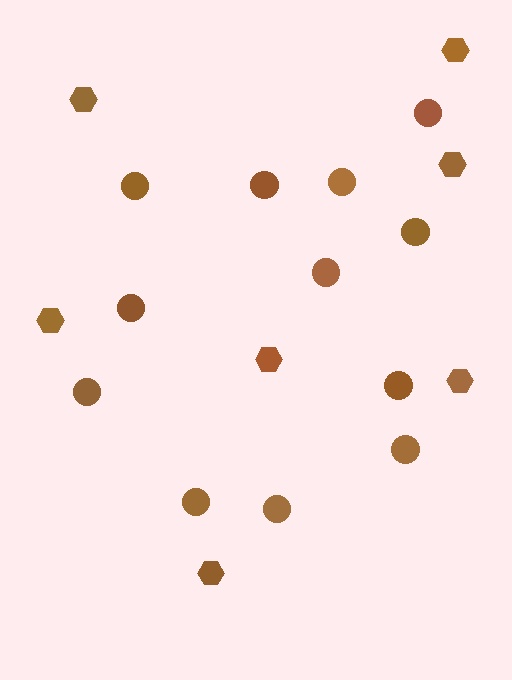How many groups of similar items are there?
There are 2 groups: one group of hexagons (7) and one group of circles (12).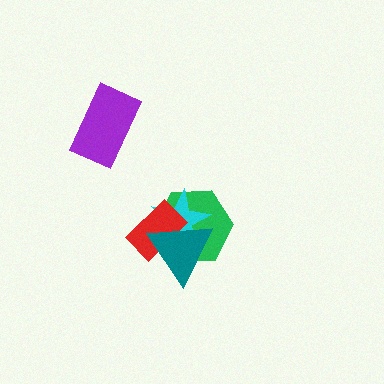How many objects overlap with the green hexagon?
3 objects overlap with the green hexagon.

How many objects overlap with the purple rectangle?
0 objects overlap with the purple rectangle.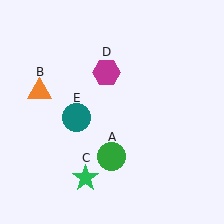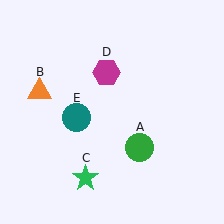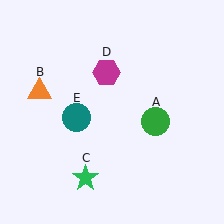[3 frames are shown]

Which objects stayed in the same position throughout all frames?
Orange triangle (object B) and green star (object C) and magenta hexagon (object D) and teal circle (object E) remained stationary.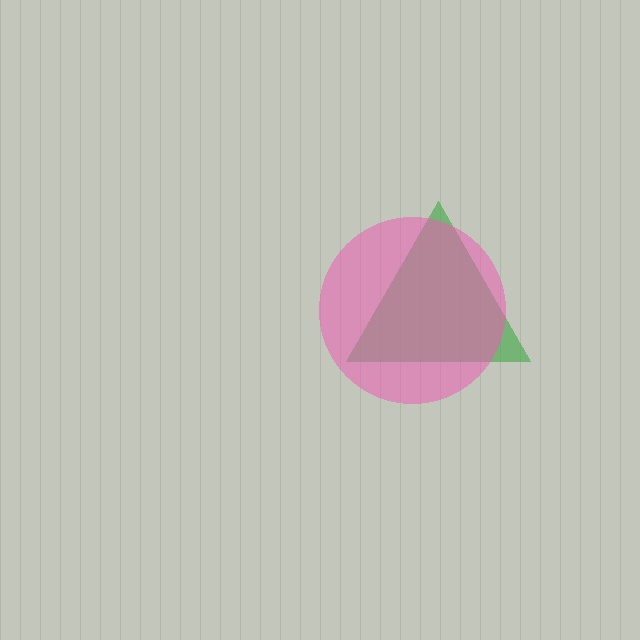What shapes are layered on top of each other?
The layered shapes are: a green triangle, a pink circle.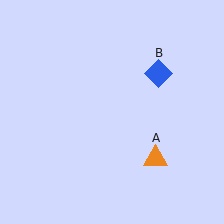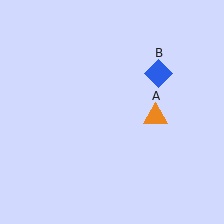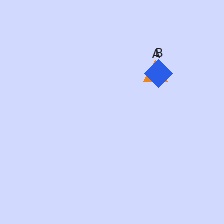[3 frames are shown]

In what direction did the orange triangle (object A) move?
The orange triangle (object A) moved up.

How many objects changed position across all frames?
1 object changed position: orange triangle (object A).